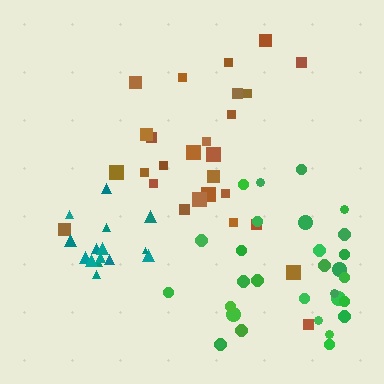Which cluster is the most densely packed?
Teal.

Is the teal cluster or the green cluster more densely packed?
Teal.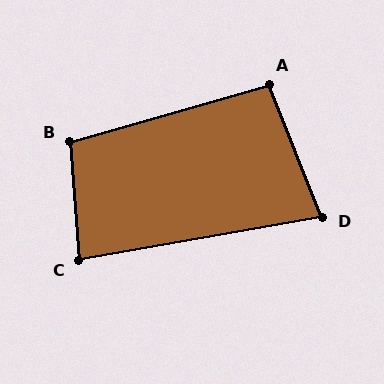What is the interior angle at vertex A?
Approximately 96 degrees (obtuse).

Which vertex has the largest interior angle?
B, at approximately 102 degrees.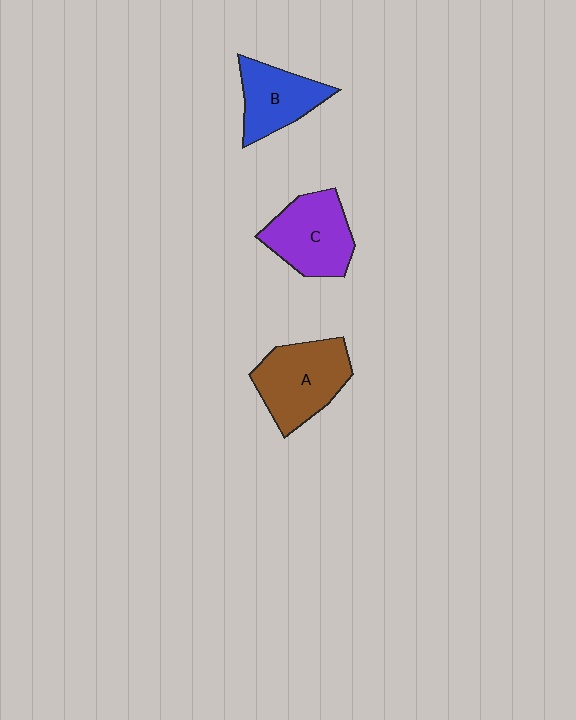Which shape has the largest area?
Shape A (brown).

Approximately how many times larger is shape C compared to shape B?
Approximately 1.2 times.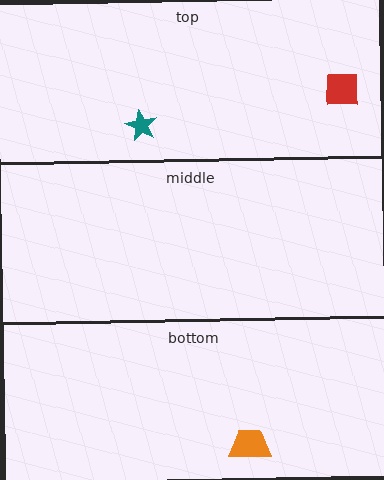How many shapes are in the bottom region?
1.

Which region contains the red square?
The top region.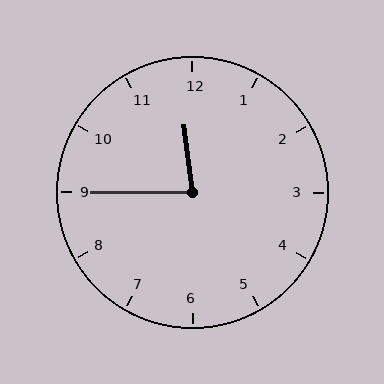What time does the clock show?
11:45.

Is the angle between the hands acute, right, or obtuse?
It is acute.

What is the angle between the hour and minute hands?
Approximately 82 degrees.